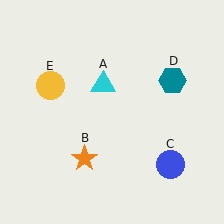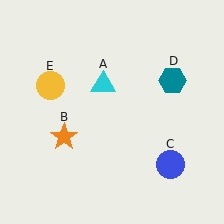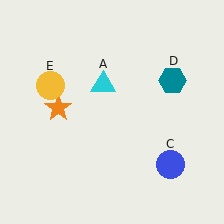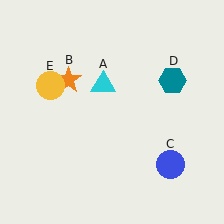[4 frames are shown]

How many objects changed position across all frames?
1 object changed position: orange star (object B).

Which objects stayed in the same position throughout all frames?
Cyan triangle (object A) and blue circle (object C) and teal hexagon (object D) and yellow circle (object E) remained stationary.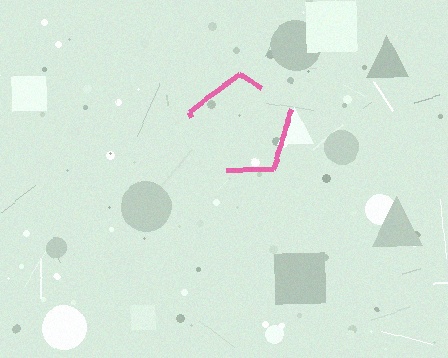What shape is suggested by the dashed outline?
The dashed outline suggests a pentagon.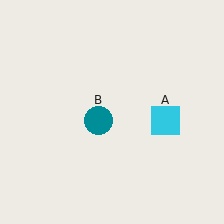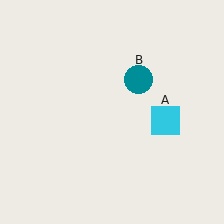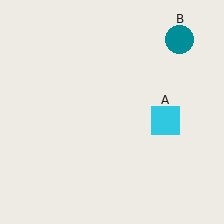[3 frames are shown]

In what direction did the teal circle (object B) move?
The teal circle (object B) moved up and to the right.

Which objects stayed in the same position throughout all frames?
Cyan square (object A) remained stationary.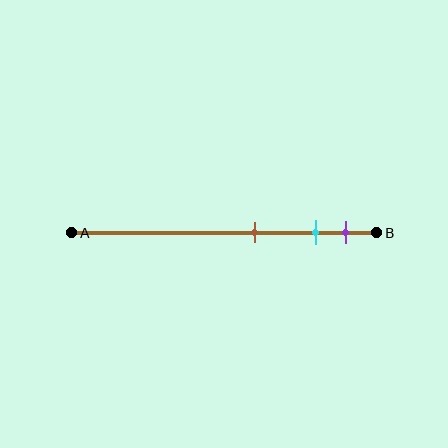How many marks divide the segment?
There are 3 marks dividing the segment.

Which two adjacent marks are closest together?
The cyan and purple marks are the closest adjacent pair.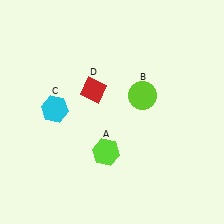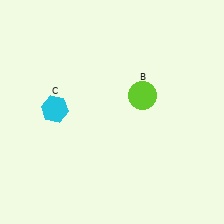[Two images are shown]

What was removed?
The lime hexagon (A), the red diamond (D) were removed in Image 2.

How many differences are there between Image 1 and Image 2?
There are 2 differences between the two images.